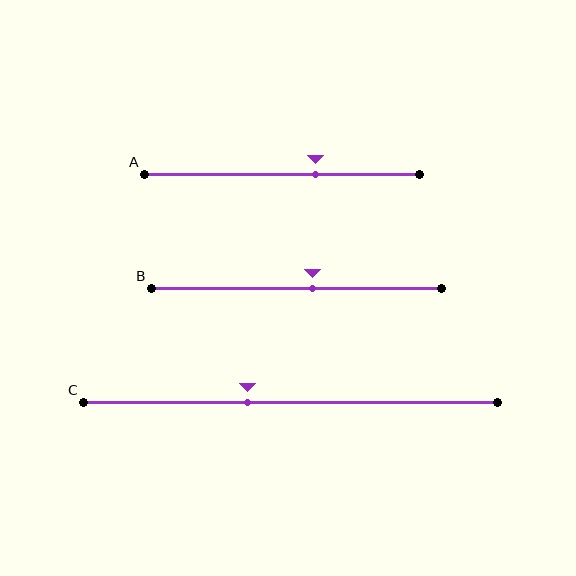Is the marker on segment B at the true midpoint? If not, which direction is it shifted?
No, the marker on segment B is shifted to the right by about 5% of the segment length.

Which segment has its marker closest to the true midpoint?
Segment B has its marker closest to the true midpoint.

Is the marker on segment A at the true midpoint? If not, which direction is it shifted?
No, the marker on segment A is shifted to the right by about 12% of the segment length.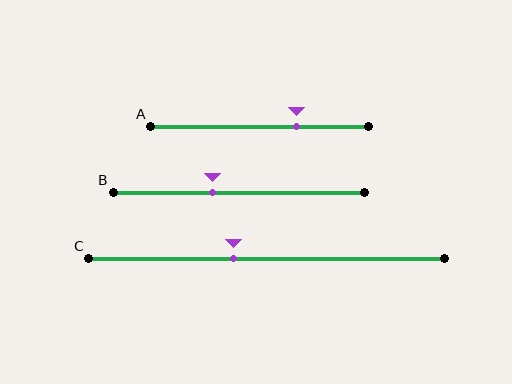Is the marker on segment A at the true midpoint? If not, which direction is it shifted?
No, the marker on segment A is shifted to the right by about 17% of the segment length.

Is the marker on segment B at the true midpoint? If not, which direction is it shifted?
No, the marker on segment B is shifted to the left by about 10% of the segment length.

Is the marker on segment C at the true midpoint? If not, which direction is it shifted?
No, the marker on segment C is shifted to the left by about 9% of the segment length.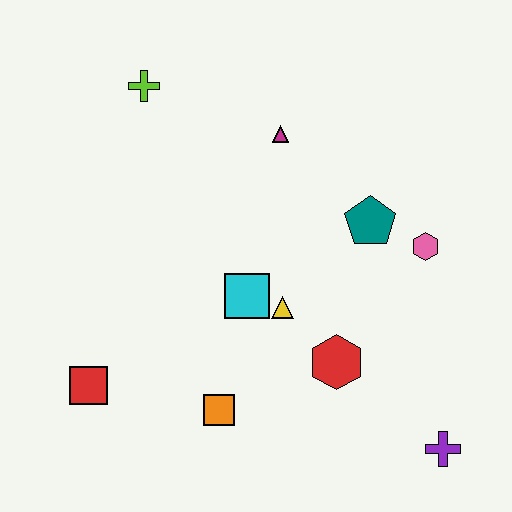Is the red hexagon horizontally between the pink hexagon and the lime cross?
Yes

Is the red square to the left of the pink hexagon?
Yes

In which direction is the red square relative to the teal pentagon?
The red square is to the left of the teal pentagon.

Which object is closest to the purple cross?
The red hexagon is closest to the purple cross.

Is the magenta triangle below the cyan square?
No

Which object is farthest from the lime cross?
The purple cross is farthest from the lime cross.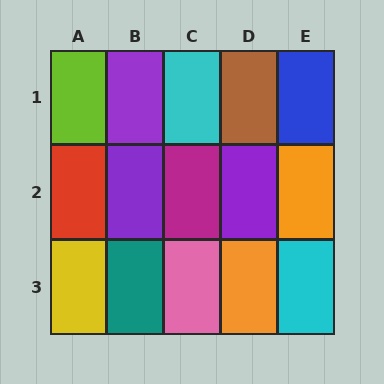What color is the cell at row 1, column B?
Purple.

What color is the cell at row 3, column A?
Yellow.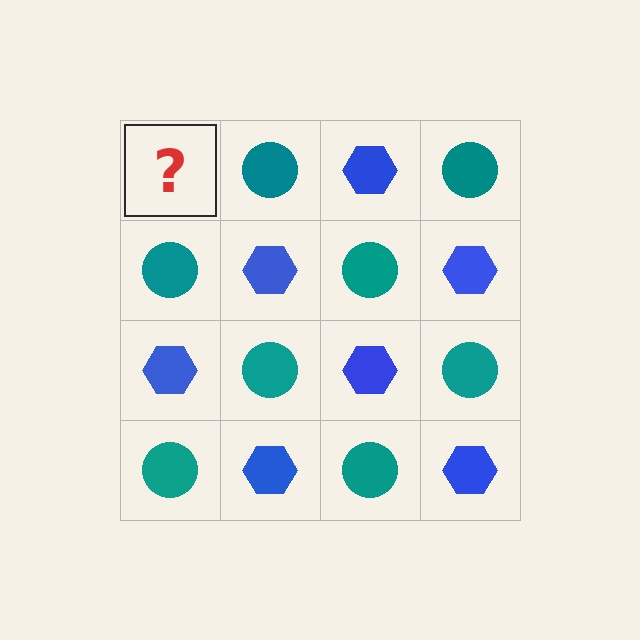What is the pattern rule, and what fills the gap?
The rule is that it alternates blue hexagon and teal circle in a checkerboard pattern. The gap should be filled with a blue hexagon.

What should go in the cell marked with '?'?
The missing cell should contain a blue hexagon.